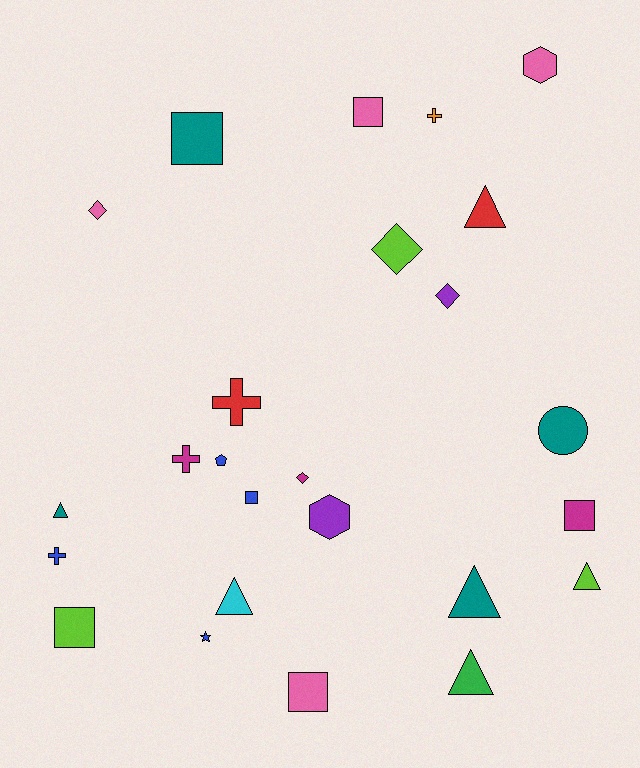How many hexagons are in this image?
There are 2 hexagons.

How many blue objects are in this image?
There are 4 blue objects.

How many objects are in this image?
There are 25 objects.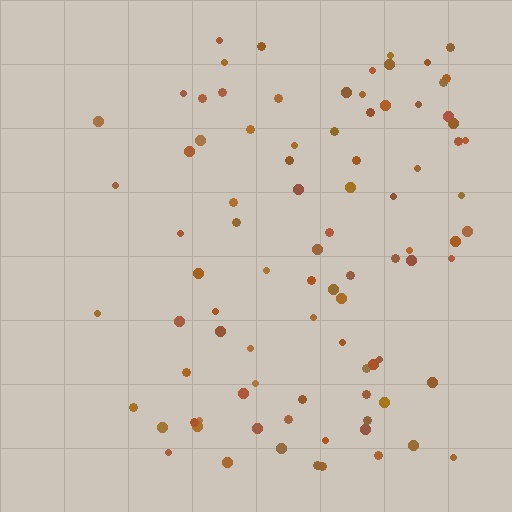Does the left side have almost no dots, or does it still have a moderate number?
Still a moderate number, just noticeably fewer than the right.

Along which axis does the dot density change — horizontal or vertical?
Horizontal.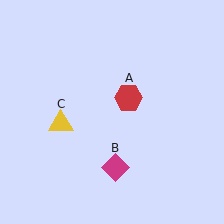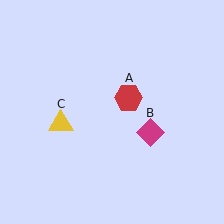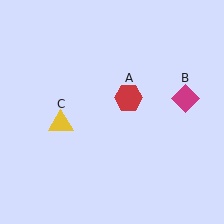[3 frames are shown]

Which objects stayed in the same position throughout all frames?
Red hexagon (object A) and yellow triangle (object C) remained stationary.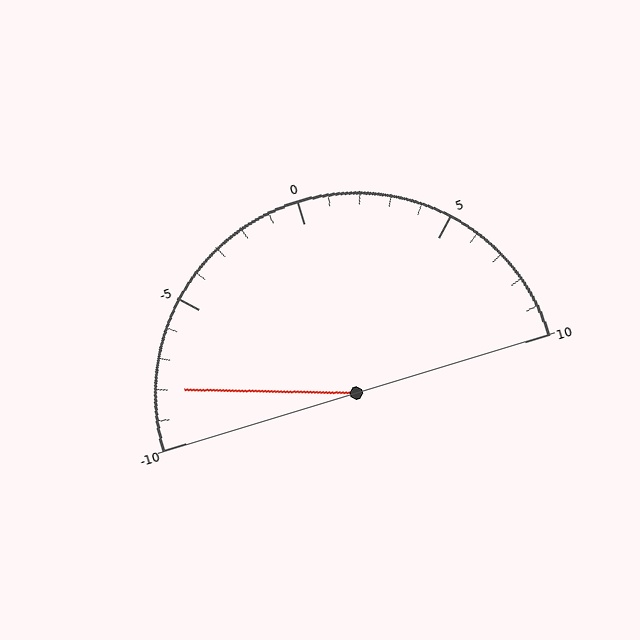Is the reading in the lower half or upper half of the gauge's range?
The reading is in the lower half of the range (-10 to 10).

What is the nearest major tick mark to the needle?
The nearest major tick mark is -10.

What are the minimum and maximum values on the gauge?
The gauge ranges from -10 to 10.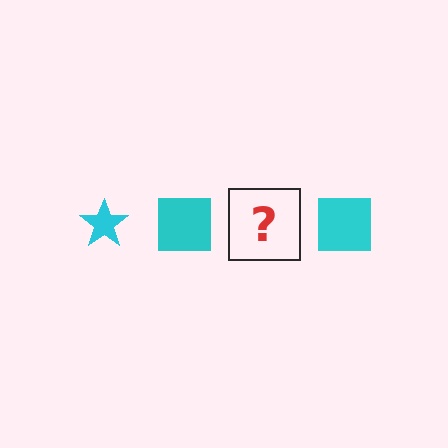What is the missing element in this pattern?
The missing element is a cyan star.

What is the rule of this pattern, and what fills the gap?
The rule is that the pattern cycles through star, square shapes in cyan. The gap should be filled with a cyan star.